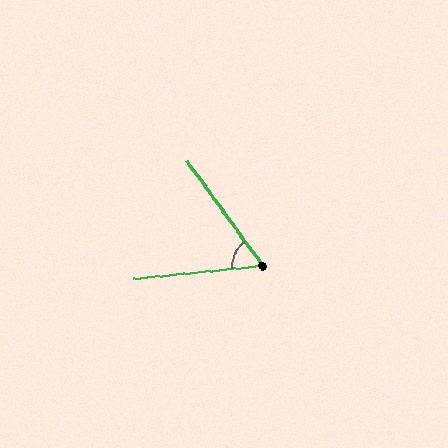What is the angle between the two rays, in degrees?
Approximately 60 degrees.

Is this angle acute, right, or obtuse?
It is acute.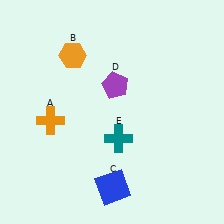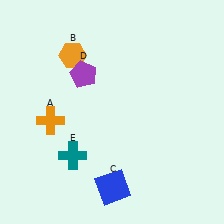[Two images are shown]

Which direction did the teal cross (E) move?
The teal cross (E) moved left.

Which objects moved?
The objects that moved are: the purple pentagon (D), the teal cross (E).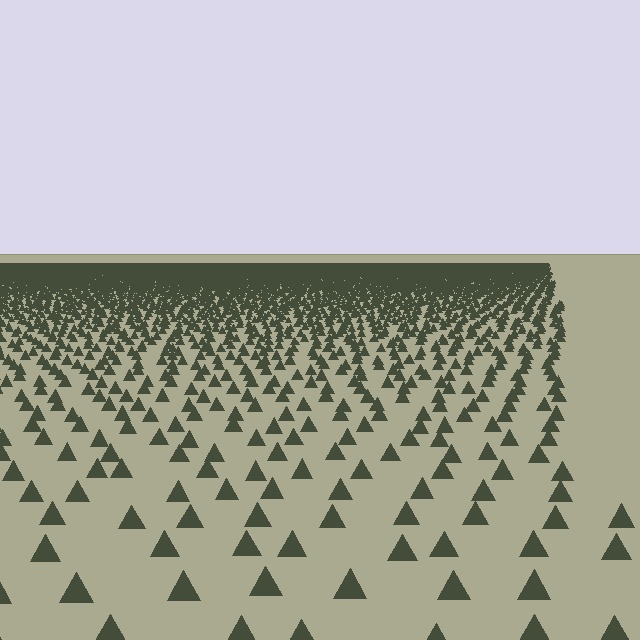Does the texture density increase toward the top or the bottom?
Density increases toward the top.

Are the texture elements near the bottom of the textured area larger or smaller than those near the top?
Larger. Near the bottom, elements are closer to the viewer and appear at a bigger on-screen size.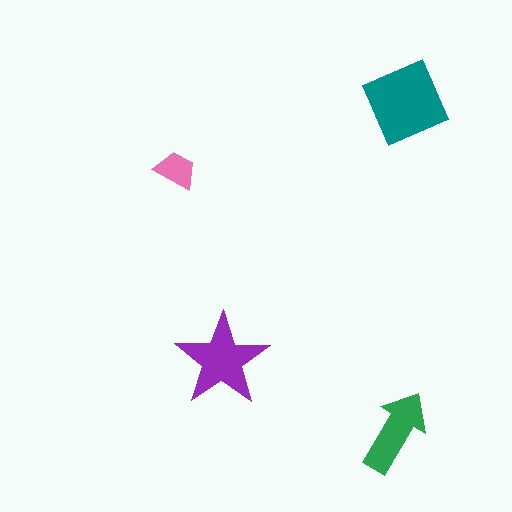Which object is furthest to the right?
The teal square is rightmost.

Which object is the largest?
The teal square.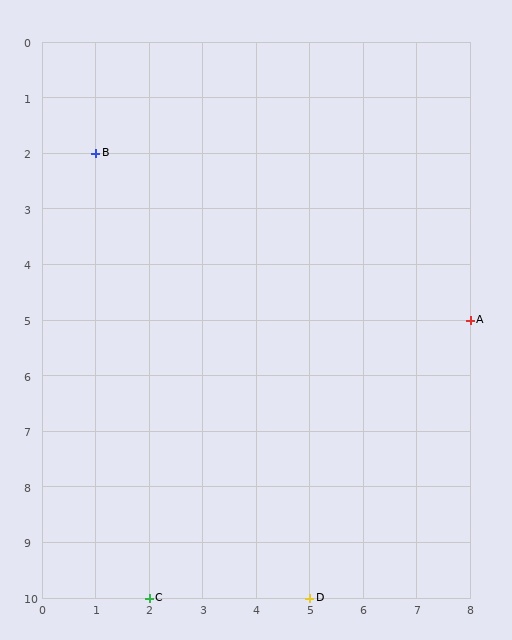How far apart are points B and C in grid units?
Points B and C are 1 column and 8 rows apart (about 8.1 grid units diagonally).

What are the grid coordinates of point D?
Point D is at grid coordinates (5, 10).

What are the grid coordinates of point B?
Point B is at grid coordinates (1, 2).